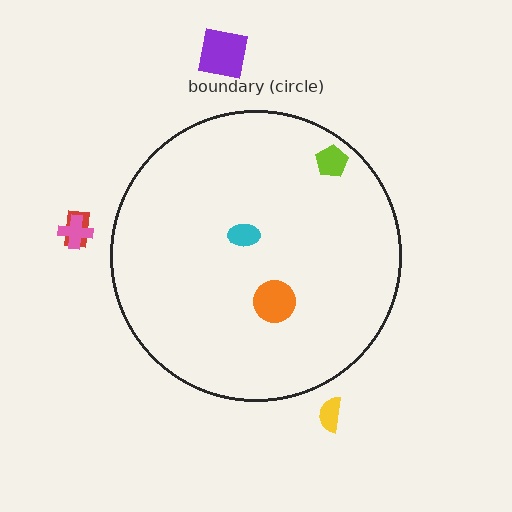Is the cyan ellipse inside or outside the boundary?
Inside.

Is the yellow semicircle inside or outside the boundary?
Outside.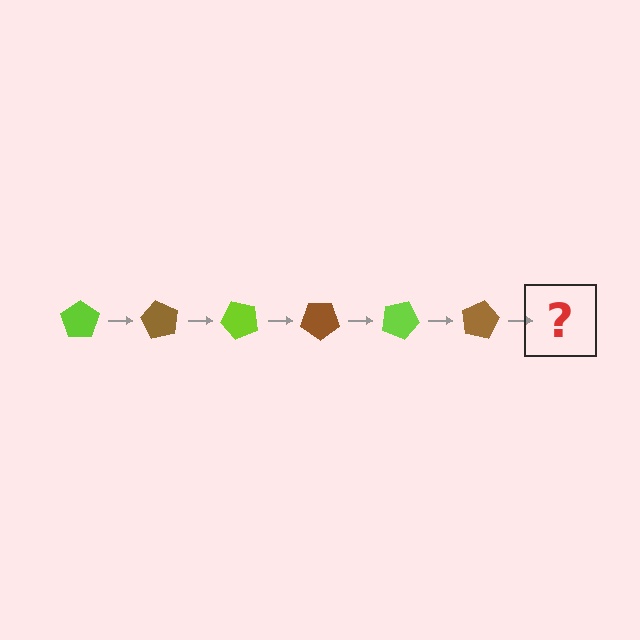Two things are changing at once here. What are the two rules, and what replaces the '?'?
The two rules are that it rotates 60 degrees each step and the color cycles through lime and brown. The '?' should be a lime pentagon, rotated 360 degrees from the start.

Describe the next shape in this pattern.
It should be a lime pentagon, rotated 360 degrees from the start.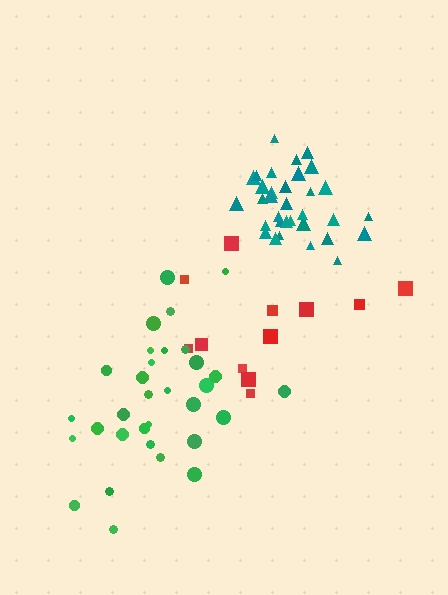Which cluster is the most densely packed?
Teal.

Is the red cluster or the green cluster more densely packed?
Green.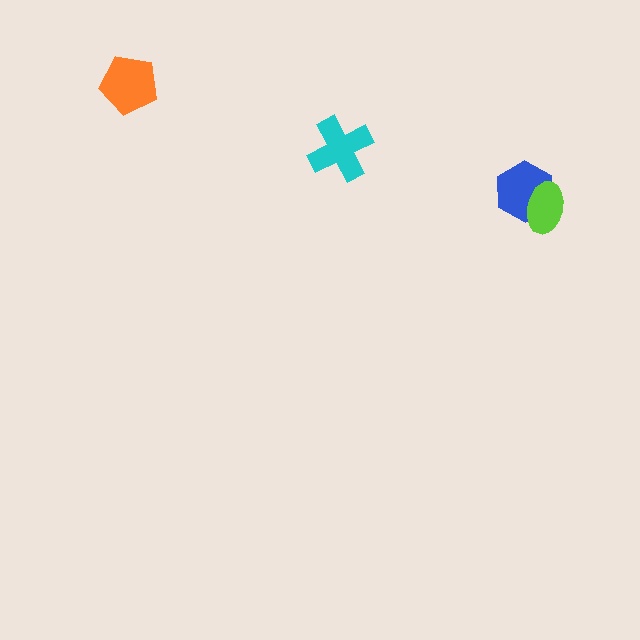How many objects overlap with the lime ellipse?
1 object overlaps with the lime ellipse.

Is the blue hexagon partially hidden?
Yes, it is partially covered by another shape.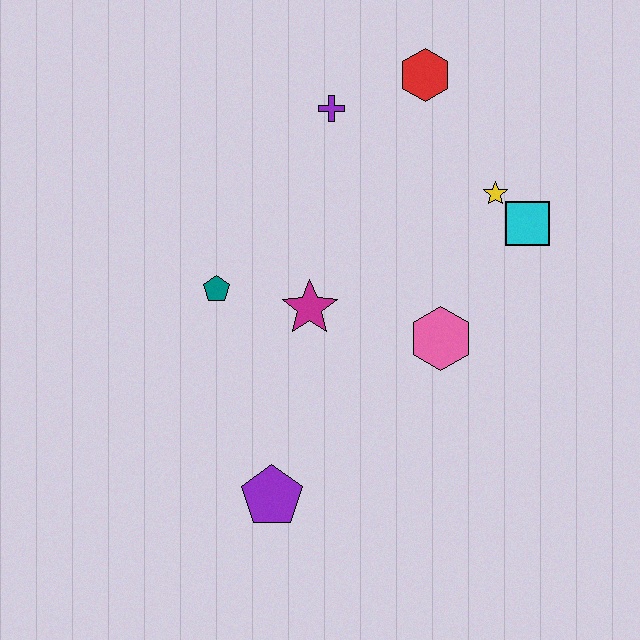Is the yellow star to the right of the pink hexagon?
Yes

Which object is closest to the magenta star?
The teal pentagon is closest to the magenta star.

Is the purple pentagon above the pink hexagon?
No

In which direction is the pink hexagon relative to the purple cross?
The pink hexagon is below the purple cross.